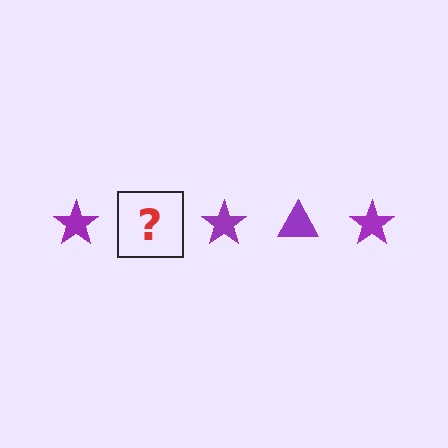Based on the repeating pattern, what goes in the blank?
The blank should be a purple triangle.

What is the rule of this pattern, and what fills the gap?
The rule is that the pattern cycles through star, triangle shapes in purple. The gap should be filled with a purple triangle.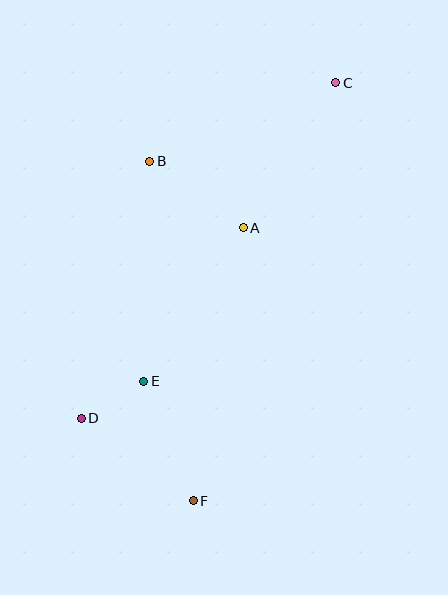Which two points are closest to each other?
Points D and E are closest to each other.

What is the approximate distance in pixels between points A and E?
The distance between A and E is approximately 183 pixels.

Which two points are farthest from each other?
Points C and F are farthest from each other.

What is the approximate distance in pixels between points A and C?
The distance between A and C is approximately 172 pixels.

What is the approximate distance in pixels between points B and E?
The distance between B and E is approximately 220 pixels.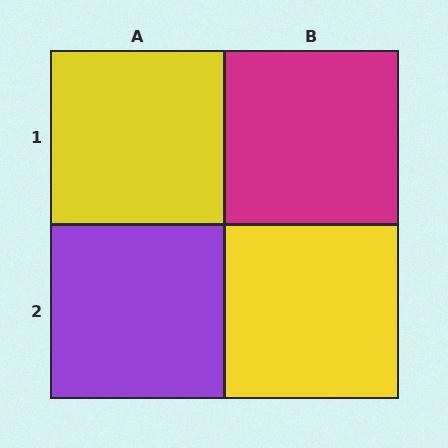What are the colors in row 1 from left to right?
Yellow, magenta.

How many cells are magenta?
1 cell is magenta.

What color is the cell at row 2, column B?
Yellow.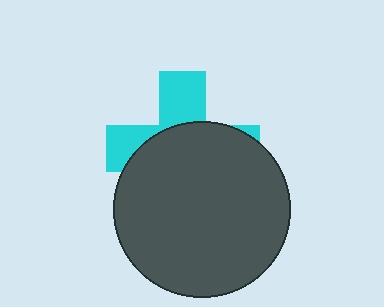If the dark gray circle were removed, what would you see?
You would see the complete cyan cross.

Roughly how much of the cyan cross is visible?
A small part of it is visible (roughly 35%).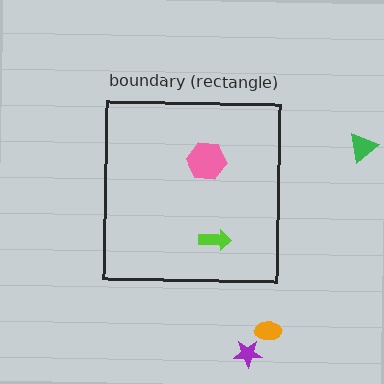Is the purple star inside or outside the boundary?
Outside.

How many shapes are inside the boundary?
2 inside, 3 outside.